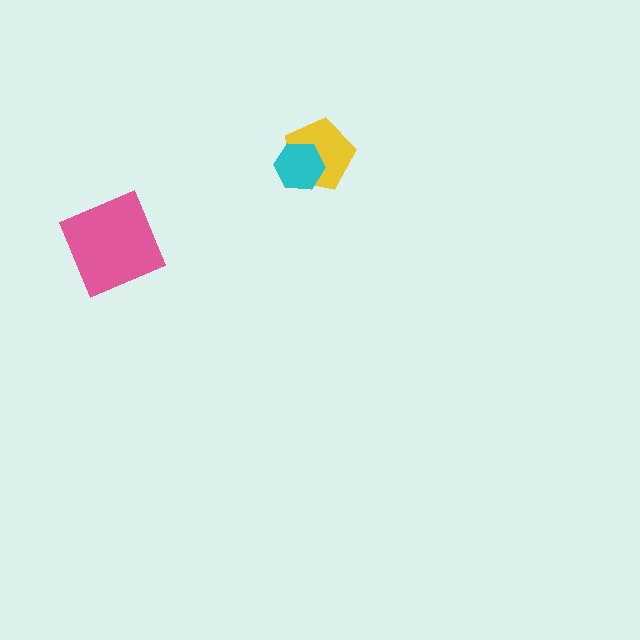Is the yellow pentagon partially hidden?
Yes, it is partially covered by another shape.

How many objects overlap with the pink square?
0 objects overlap with the pink square.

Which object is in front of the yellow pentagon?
The cyan hexagon is in front of the yellow pentagon.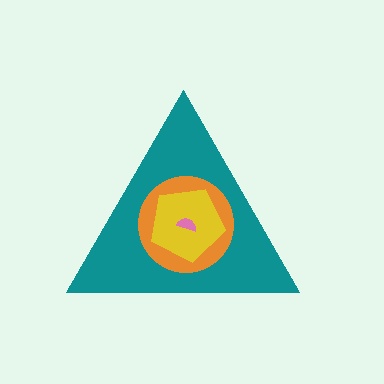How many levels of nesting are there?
4.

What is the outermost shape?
The teal triangle.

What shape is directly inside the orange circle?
The yellow pentagon.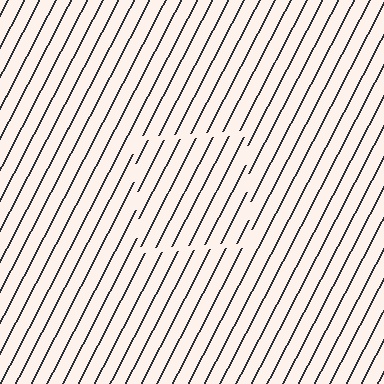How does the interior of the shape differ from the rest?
The interior of the shape contains the same grating, shifted by half a period — the contour is defined by the phase discontinuity where line-ends from the inner and outer gratings abut.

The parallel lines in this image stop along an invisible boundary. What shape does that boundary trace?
An illusory square. The interior of the shape contains the same grating, shifted by half a period — the contour is defined by the phase discontinuity where line-ends from the inner and outer gratings abut.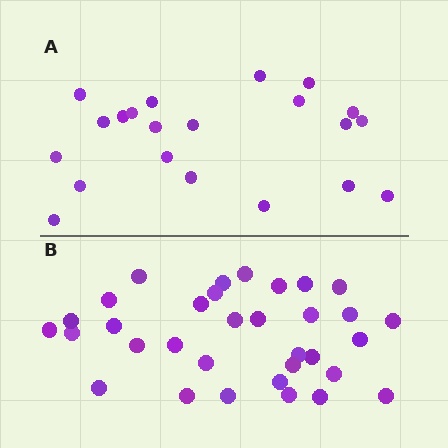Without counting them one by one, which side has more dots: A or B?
Region B (the bottom region) has more dots.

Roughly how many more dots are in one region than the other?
Region B has roughly 12 or so more dots than region A.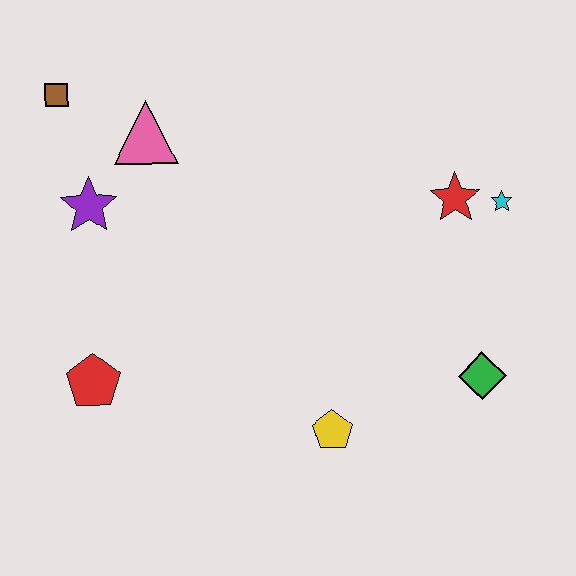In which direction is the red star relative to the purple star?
The red star is to the right of the purple star.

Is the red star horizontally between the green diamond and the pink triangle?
Yes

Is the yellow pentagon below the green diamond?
Yes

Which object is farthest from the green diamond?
The brown square is farthest from the green diamond.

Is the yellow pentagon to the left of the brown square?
No